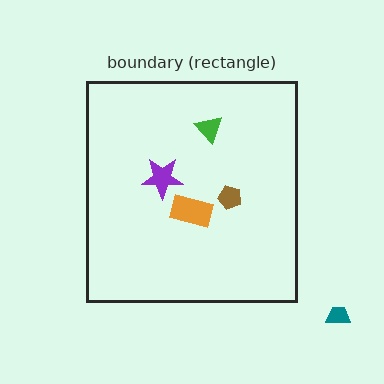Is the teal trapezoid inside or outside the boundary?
Outside.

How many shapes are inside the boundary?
4 inside, 1 outside.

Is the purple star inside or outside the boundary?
Inside.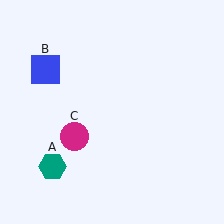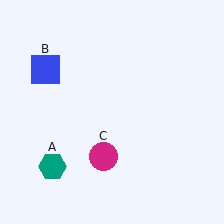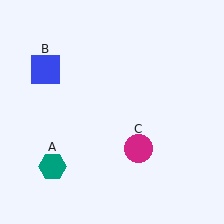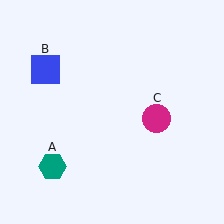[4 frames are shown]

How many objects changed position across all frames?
1 object changed position: magenta circle (object C).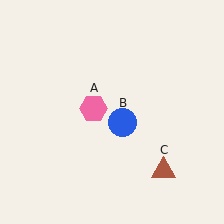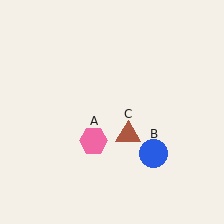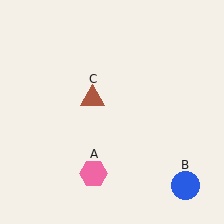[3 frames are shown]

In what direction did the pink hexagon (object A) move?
The pink hexagon (object A) moved down.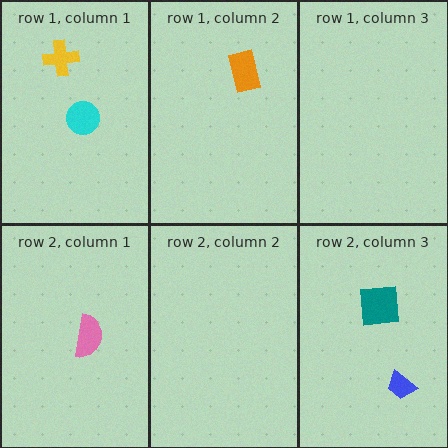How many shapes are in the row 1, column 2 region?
1.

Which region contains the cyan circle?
The row 1, column 1 region.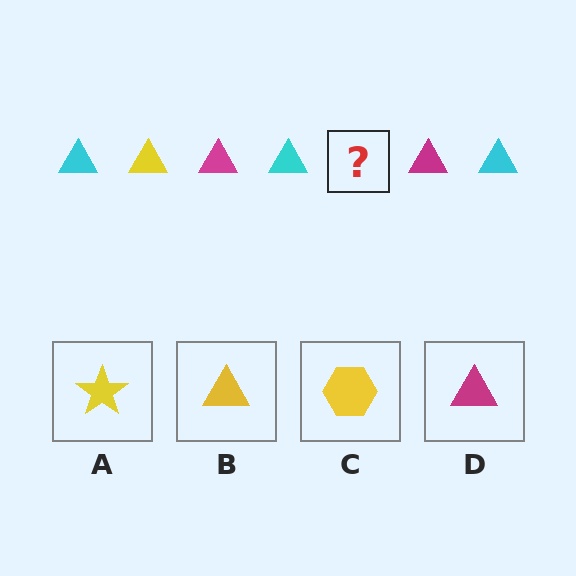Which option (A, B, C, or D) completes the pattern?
B.